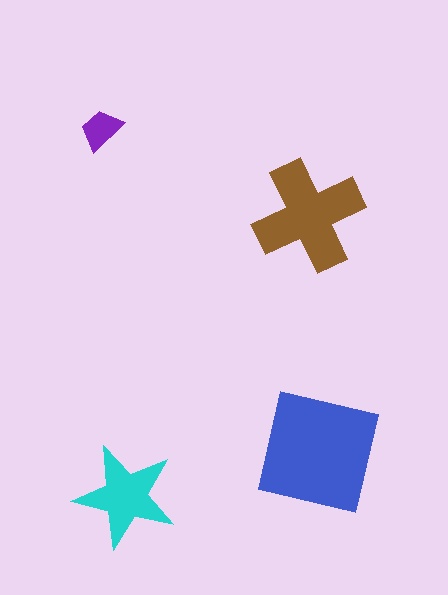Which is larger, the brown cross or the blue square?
The blue square.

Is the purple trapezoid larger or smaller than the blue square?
Smaller.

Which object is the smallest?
The purple trapezoid.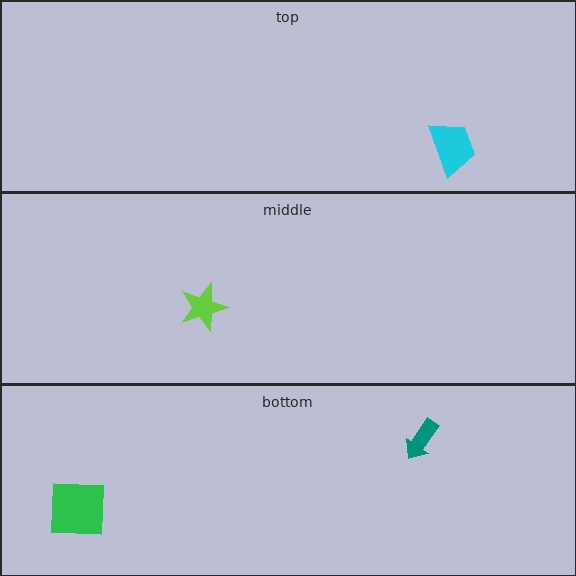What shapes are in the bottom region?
The teal arrow, the green square.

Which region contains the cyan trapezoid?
The top region.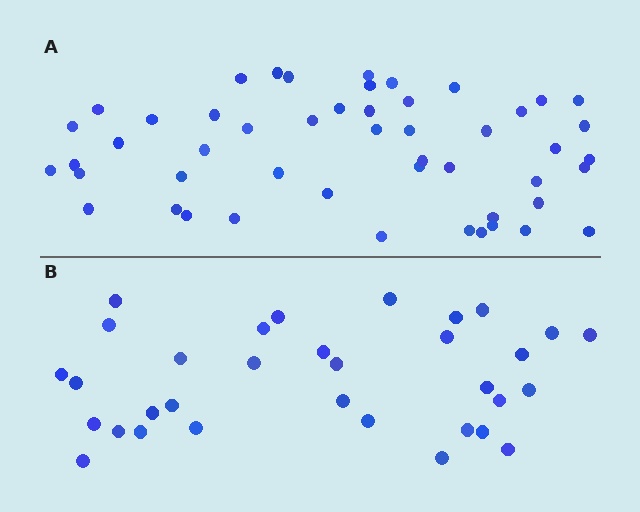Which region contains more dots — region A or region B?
Region A (the top region) has more dots.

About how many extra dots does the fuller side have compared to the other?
Region A has approximately 15 more dots than region B.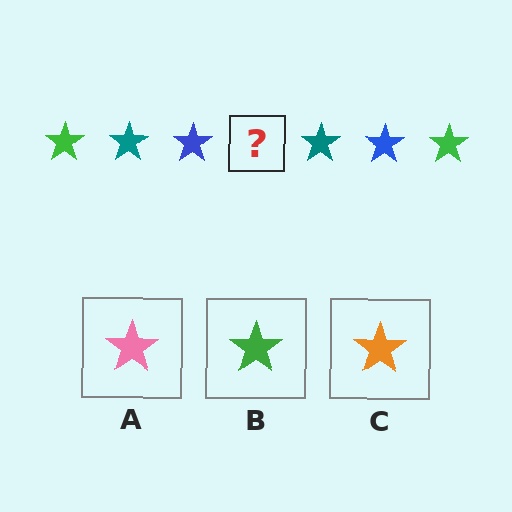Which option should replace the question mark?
Option B.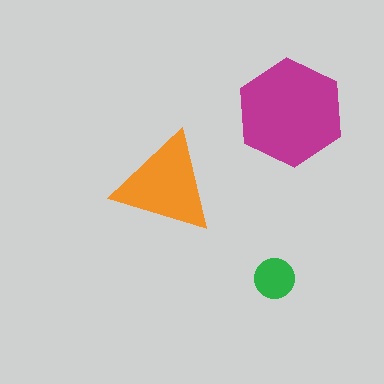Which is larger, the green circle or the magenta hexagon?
The magenta hexagon.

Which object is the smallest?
The green circle.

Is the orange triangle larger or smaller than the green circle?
Larger.